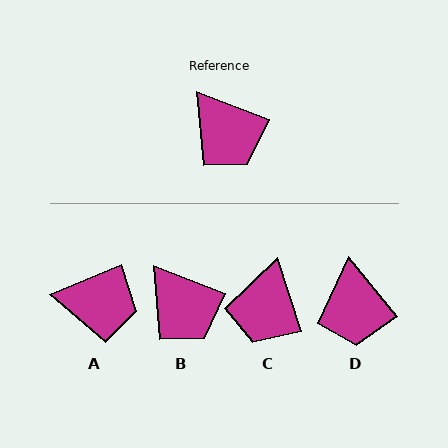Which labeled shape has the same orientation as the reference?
B.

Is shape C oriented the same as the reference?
No, it is off by about 51 degrees.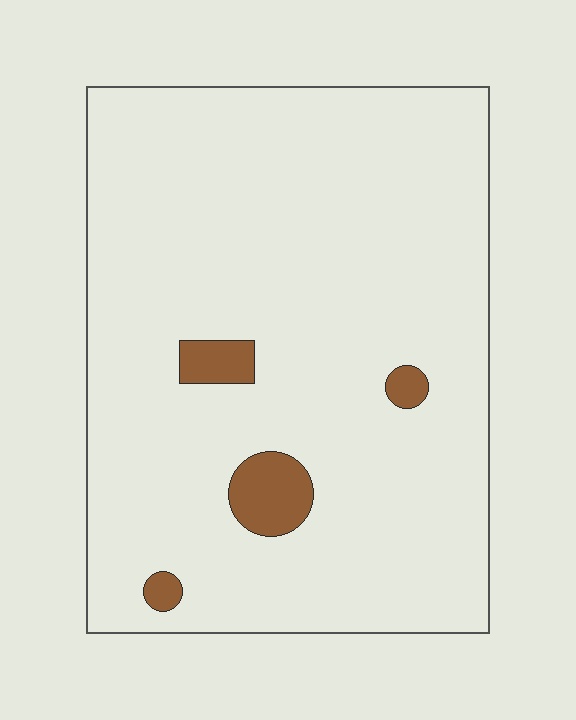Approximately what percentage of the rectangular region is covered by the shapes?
Approximately 5%.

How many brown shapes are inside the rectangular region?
4.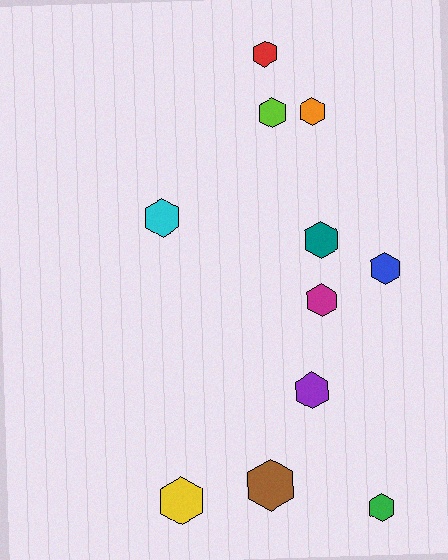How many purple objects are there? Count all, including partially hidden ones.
There is 1 purple object.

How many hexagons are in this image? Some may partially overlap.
There are 11 hexagons.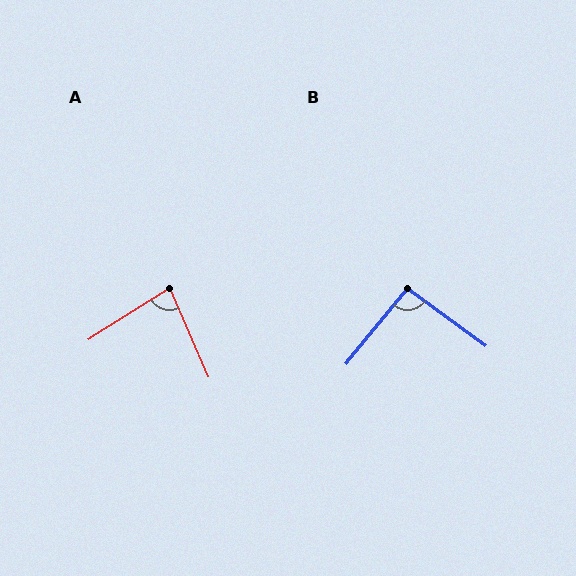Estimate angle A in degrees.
Approximately 81 degrees.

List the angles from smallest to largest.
A (81°), B (93°).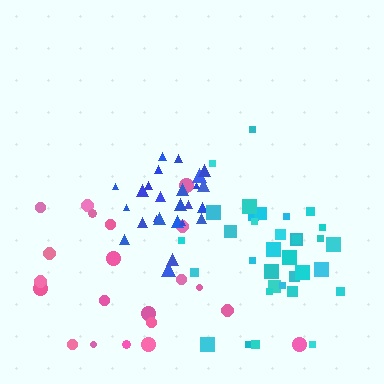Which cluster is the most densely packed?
Blue.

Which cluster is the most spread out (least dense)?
Pink.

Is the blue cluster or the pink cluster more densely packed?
Blue.